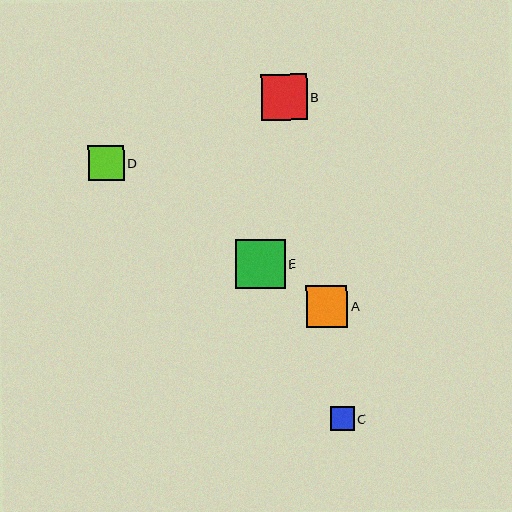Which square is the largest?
Square E is the largest with a size of approximately 49 pixels.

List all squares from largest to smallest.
From largest to smallest: E, B, A, D, C.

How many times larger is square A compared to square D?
Square A is approximately 1.2 times the size of square D.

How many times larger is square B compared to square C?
Square B is approximately 1.9 times the size of square C.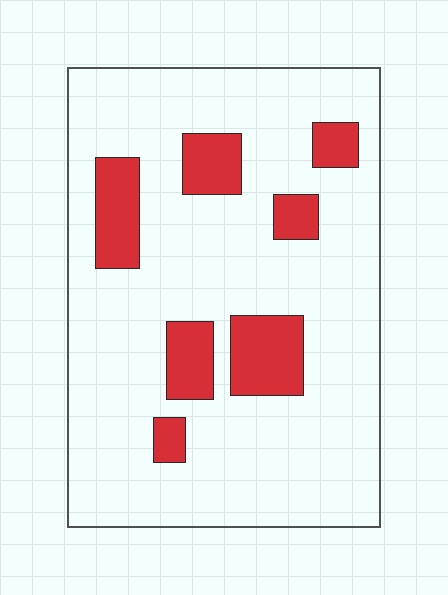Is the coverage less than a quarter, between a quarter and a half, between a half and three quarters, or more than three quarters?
Less than a quarter.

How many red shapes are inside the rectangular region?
7.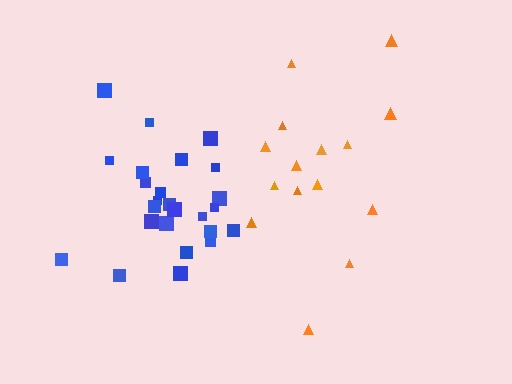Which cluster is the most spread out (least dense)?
Orange.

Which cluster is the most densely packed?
Blue.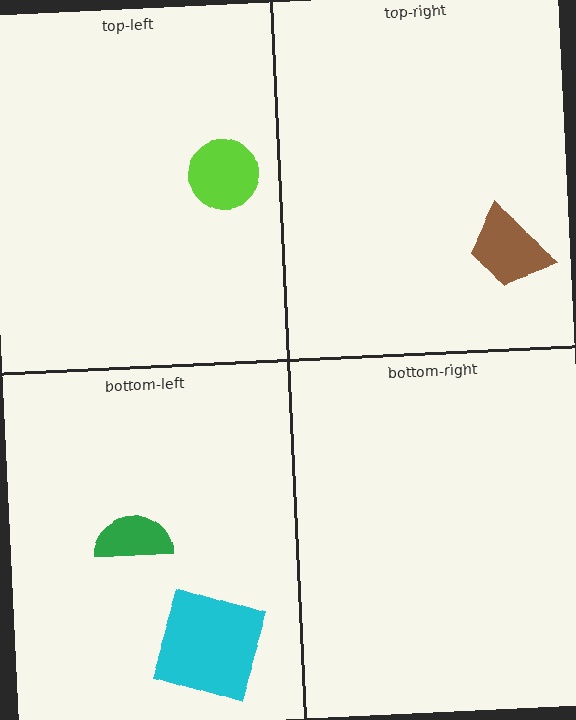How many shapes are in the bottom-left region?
2.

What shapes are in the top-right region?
The brown trapezoid.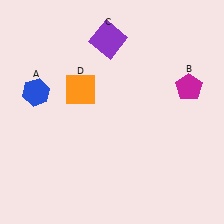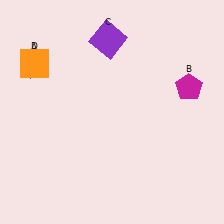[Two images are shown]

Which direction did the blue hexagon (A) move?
The blue hexagon (A) moved up.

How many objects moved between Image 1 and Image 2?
2 objects moved between the two images.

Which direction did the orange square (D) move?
The orange square (D) moved left.